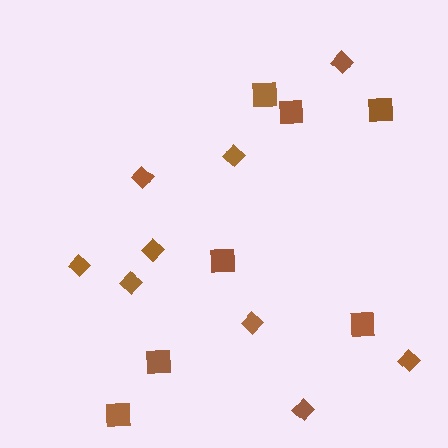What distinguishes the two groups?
There are 2 groups: one group of squares (7) and one group of diamonds (9).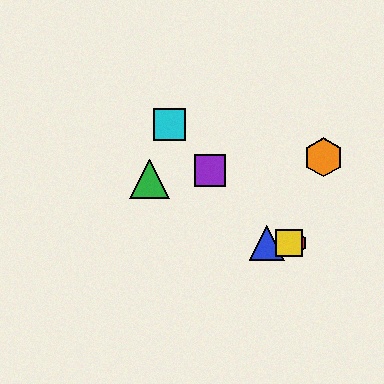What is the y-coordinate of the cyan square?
The cyan square is at y≈125.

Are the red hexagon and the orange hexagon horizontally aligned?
No, the red hexagon is at y≈243 and the orange hexagon is at y≈157.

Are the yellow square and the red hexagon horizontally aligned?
Yes, both are at y≈243.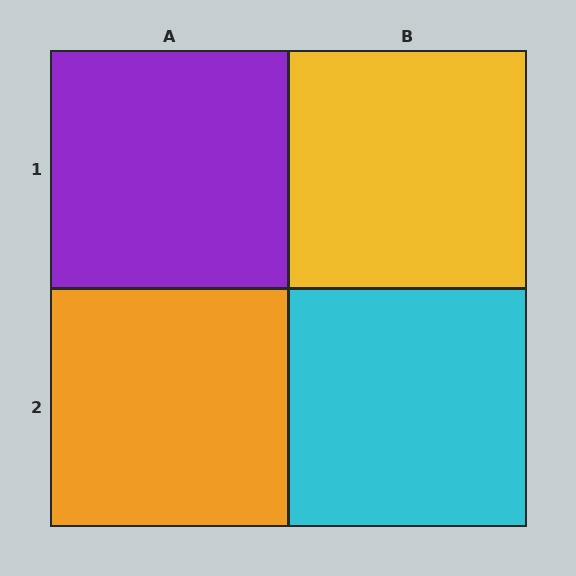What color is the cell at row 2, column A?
Orange.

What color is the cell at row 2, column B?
Cyan.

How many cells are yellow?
1 cell is yellow.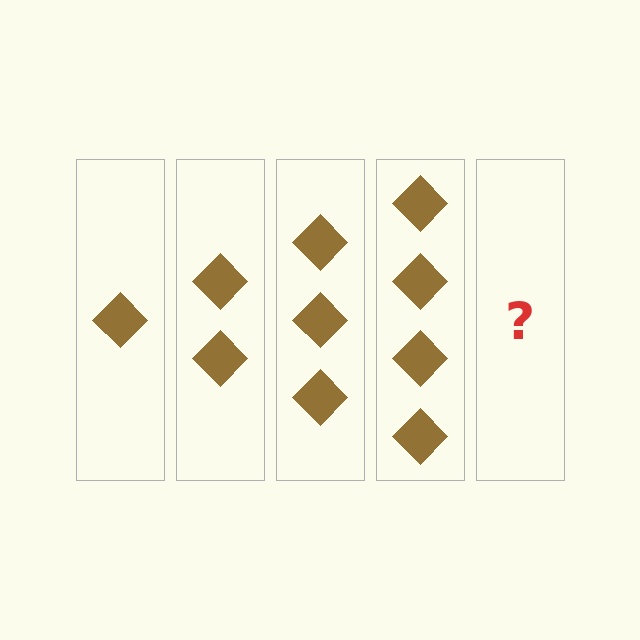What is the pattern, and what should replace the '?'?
The pattern is that each step adds one more diamond. The '?' should be 5 diamonds.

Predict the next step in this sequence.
The next step is 5 diamonds.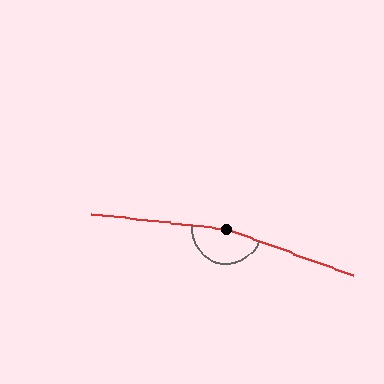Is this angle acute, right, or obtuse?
It is obtuse.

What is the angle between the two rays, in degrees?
Approximately 167 degrees.